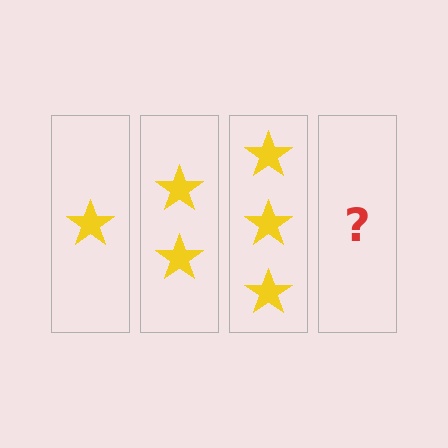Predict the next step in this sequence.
The next step is 4 stars.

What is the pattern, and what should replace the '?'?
The pattern is that each step adds one more star. The '?' should be 4 stars.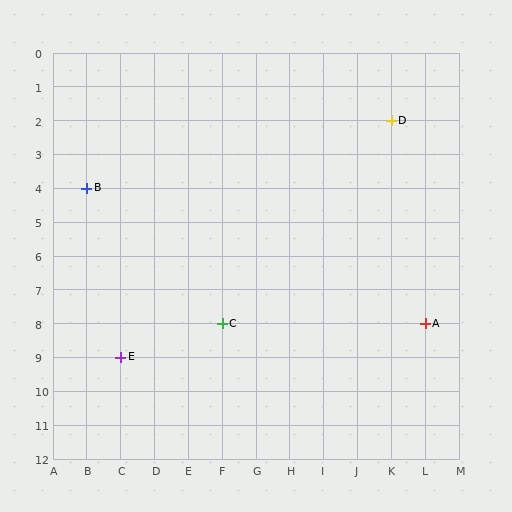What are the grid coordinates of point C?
Point C is at grid coordinates (F, 8).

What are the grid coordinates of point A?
Point A is at grid coordinates (L, 8).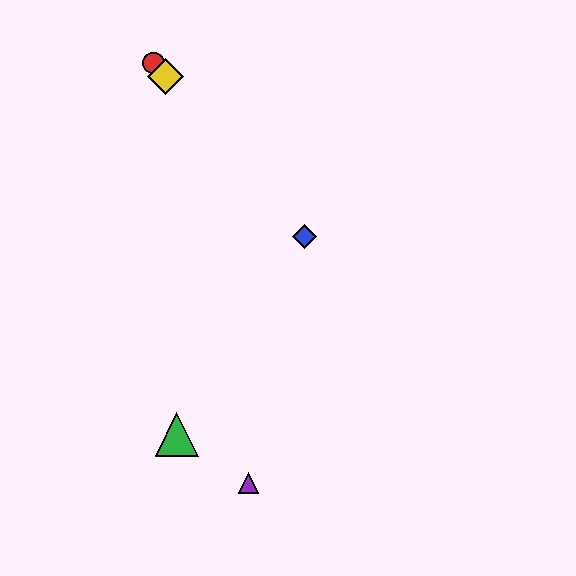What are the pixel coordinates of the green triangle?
The green triangle is at (177, 435).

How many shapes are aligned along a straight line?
3 shapes (the red circle, the blue diamond, the yellow diamond) are aligned along a straight line.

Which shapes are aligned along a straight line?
The red circle, the blue diamond, the yellow diamond are aligned along a straight line.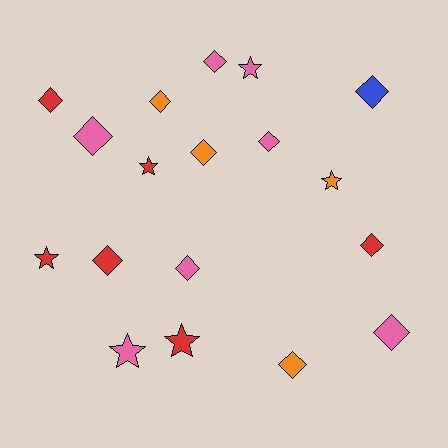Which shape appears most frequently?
Diamond, with 12 objects.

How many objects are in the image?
There are 18 objects.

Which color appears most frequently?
Pink, with 7 objects.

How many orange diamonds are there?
There are 3 orange diamonds.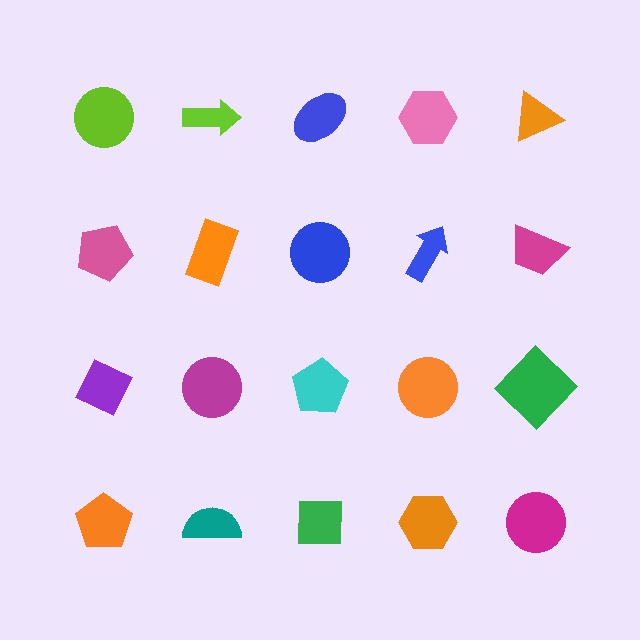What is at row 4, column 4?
An orange hexagon.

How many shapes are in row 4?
5 shapes.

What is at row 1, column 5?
An orange triangle.